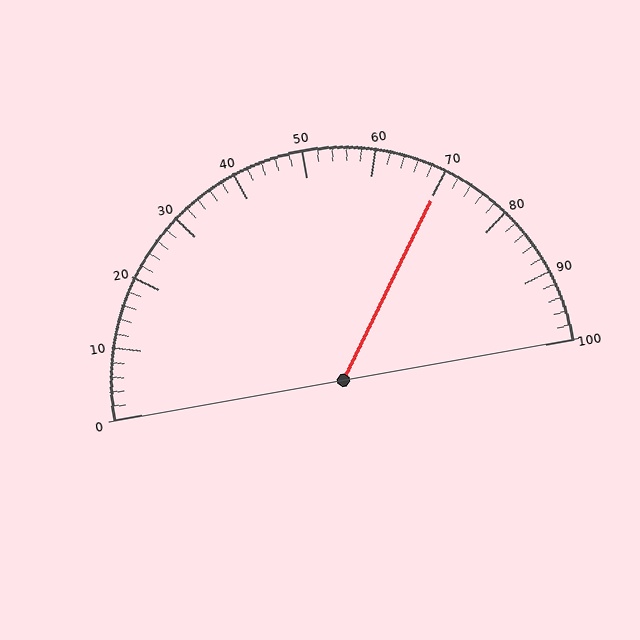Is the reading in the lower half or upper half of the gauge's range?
The reading is in the upper half of the range (0 to 100).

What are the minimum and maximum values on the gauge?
The gauge ranges from 0 to 100.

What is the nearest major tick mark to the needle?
The nearest major tick mark is 70.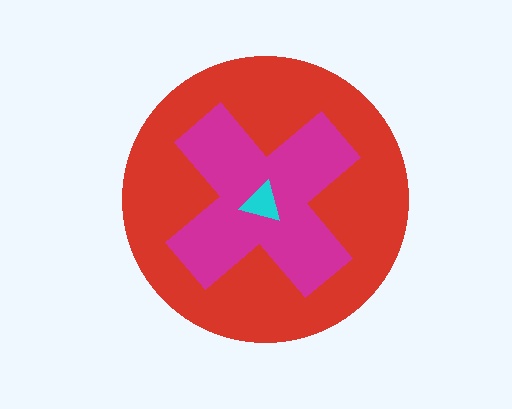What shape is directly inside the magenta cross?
The cyan triangle.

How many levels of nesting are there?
3.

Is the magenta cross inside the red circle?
Yes.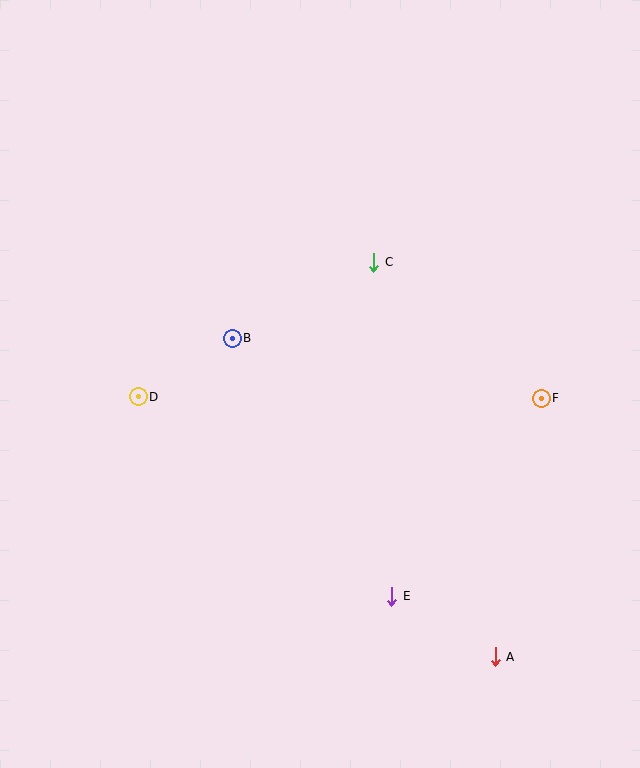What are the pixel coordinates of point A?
Point A is at (495, 657).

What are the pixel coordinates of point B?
Point B is at (232, 338).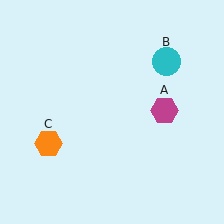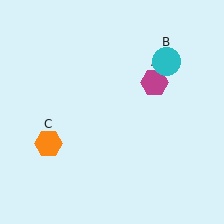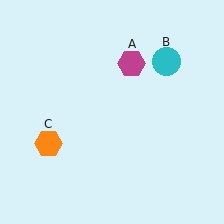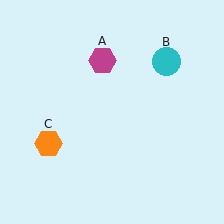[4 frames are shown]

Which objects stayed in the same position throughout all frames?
Cyan circle (object B) and orange hexagon (object C) remained stationary.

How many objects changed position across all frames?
1 object changed position: magenta hexagon (object A).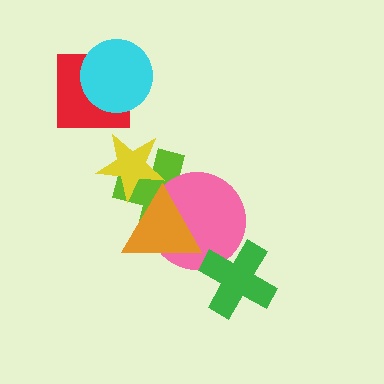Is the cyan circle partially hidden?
No, no other shape covers it.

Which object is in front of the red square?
The cyan circle is in front of the red square.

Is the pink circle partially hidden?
Yes, it is partially covered by another shape.